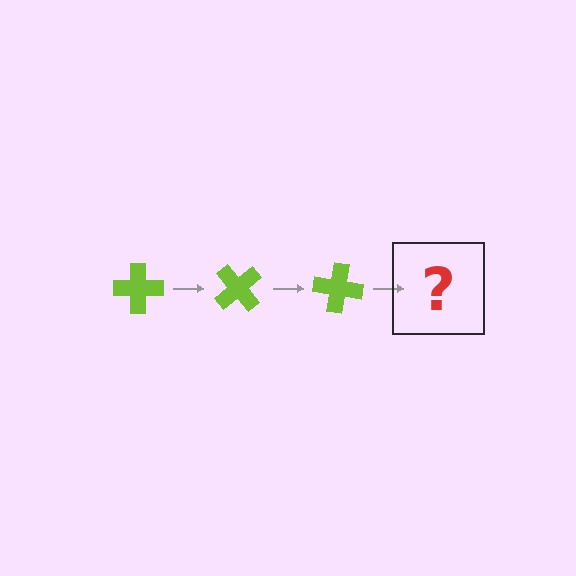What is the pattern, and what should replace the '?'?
The pattern is that the cross rotates 50 degrees each step. The '?' should be a lime cross rotated 150 degrees.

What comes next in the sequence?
The next element should be a lime cross rotated 150 degrees.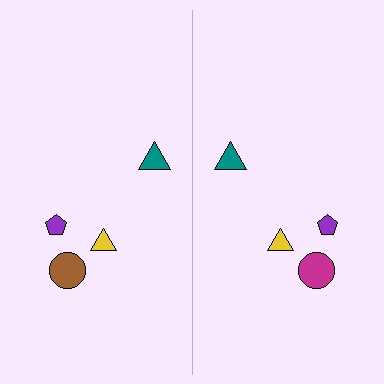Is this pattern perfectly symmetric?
No, the pattern is not perfectly symmetric. The magenta circle on the right side breaks the symmetry — its mirror counterpart is brown.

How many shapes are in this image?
There are 8 shapes in this image.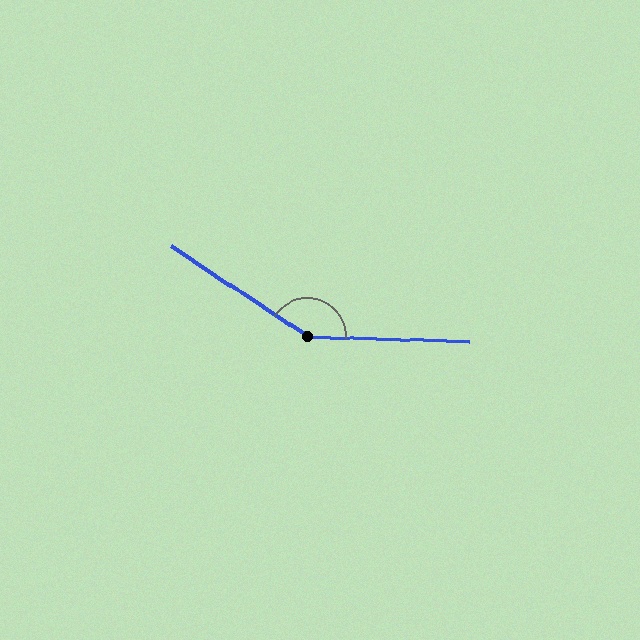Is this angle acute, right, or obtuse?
It is obtuse.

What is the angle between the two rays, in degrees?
Approximately 148 degrees.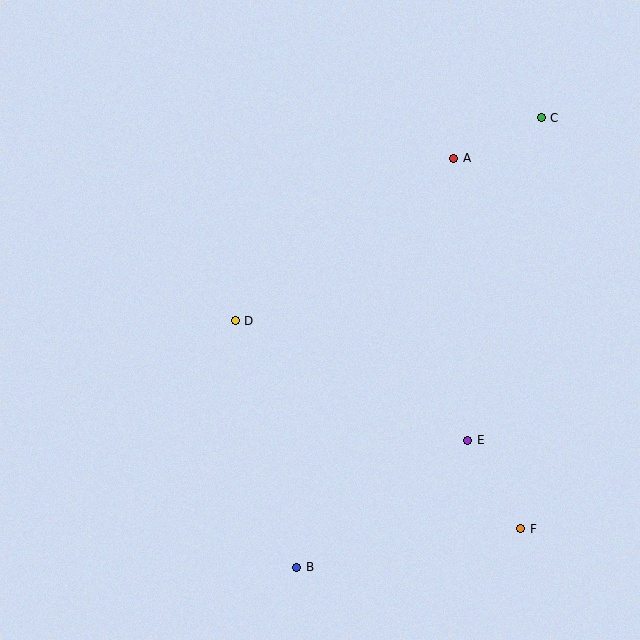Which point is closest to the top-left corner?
Point D is closest to the top-left corner.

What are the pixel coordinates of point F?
Point F is at (521, 529).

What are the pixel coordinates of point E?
Point E is at (468, 440).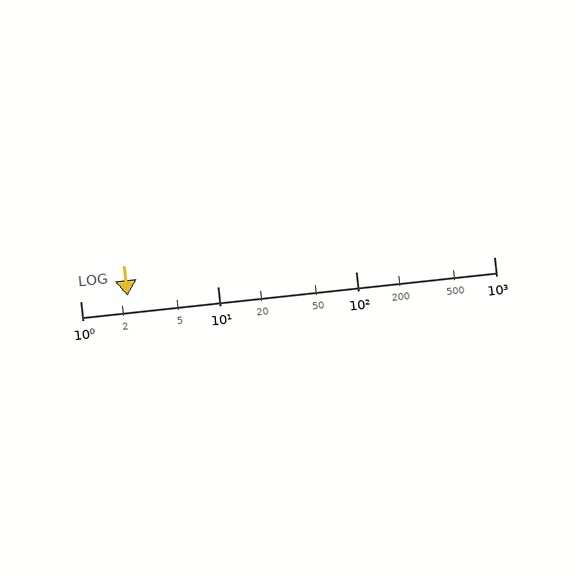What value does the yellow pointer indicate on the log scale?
The pointer indicates approximately 2.2.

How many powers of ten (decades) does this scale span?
The scale spans 3 decades, from 1 to 1000.